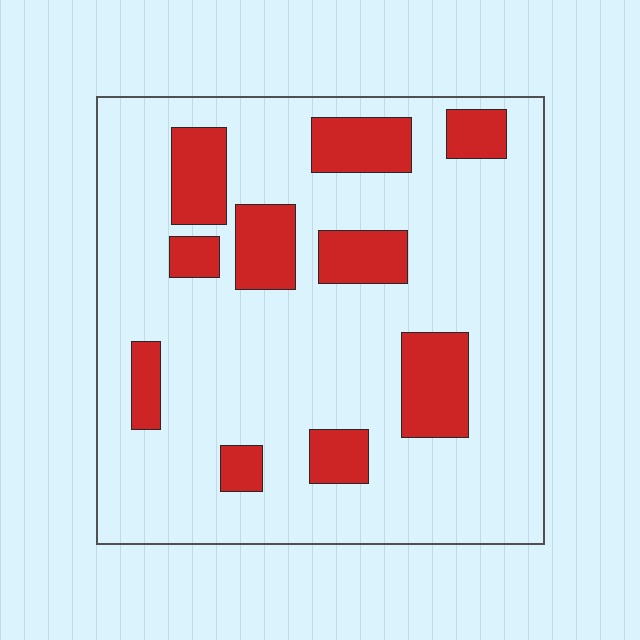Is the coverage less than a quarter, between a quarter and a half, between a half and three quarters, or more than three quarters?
Less than a quarter.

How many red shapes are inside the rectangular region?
10.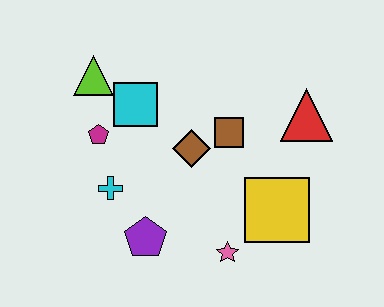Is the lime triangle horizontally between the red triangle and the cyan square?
No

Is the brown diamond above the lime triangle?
No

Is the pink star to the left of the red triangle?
Yes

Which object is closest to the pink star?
The yellow square is closest to the pink star.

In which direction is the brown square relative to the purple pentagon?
The brown square is above the purple pentagon.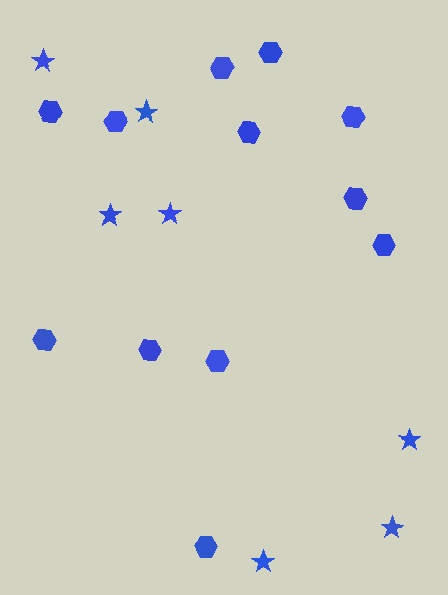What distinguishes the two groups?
There are 2 groups: one group of stars (7) and one group of hexagons (12).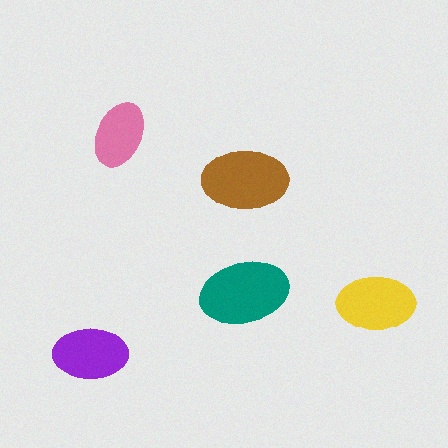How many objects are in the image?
There are 5 objects in the image.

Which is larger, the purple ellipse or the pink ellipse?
The purple one.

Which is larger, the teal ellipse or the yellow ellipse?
The teal one.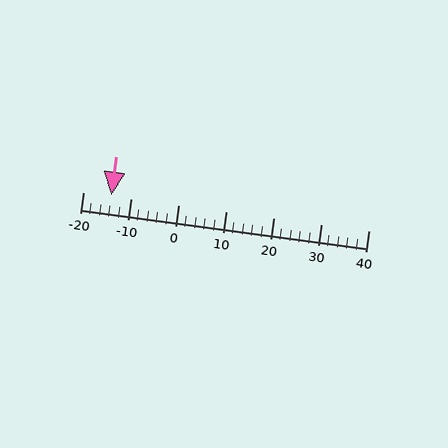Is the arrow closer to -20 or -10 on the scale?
The arrow is closer to -10.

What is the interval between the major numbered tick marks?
The major tick marks are spaced 10 units apart.